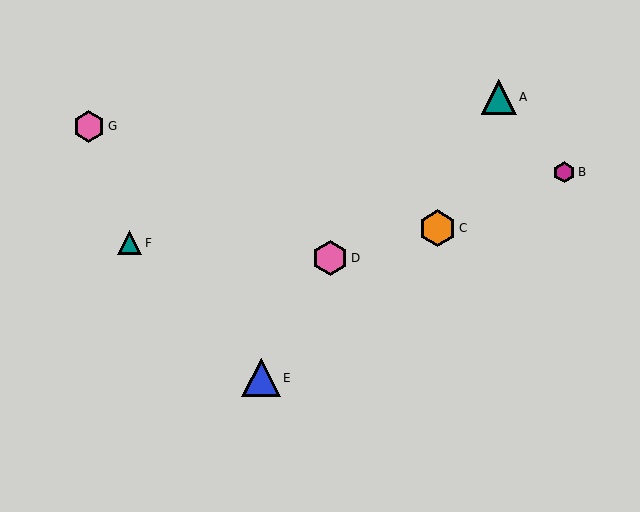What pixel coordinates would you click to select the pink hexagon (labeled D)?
Click at (330, 258) to select the pink hexagon D.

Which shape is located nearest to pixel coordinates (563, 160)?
The magenta hexagon (labeled B) at (564, 172) is nearest to that location.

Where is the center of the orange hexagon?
The center of the orange hexagon is at (437, 228).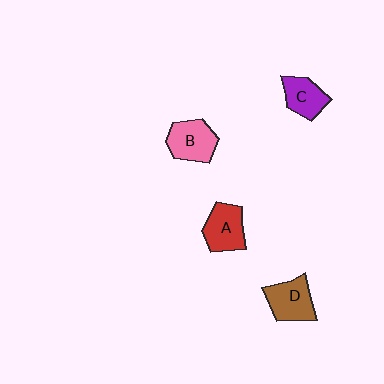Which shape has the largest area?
Shape B (pink).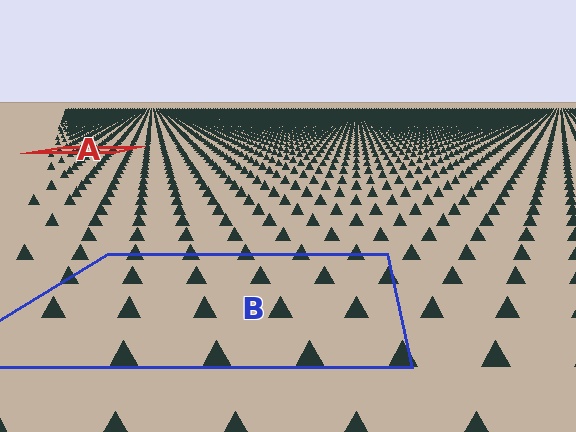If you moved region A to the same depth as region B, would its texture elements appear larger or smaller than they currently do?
They would appear larger. At a closer depth, the same texture elements are projected at a bigger on-screen size.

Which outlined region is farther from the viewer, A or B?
Region A is farther from the viewer — the texture elements inside it appear smaller and more densely packed.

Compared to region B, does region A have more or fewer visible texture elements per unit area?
Region A has more texture elements per unit area — they are packed more densely because it is farther away.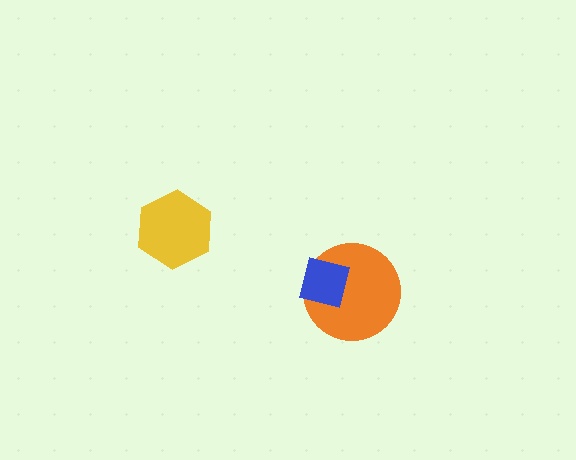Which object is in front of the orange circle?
The blue square is in front of the orange circle.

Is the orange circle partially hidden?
Yes, it is partially covered by another shape.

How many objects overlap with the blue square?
1 object overlaps with the blue square.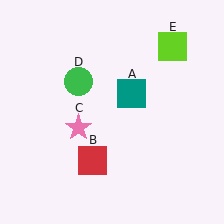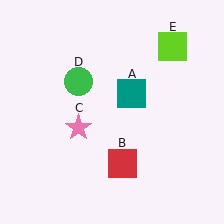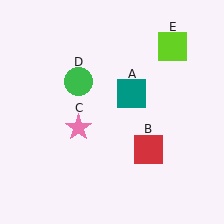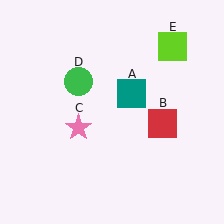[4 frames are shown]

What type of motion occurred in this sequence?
The red square (object B) rotated counterclockwise around the center of the scene.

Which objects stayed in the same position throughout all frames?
Teal square (object A) and pink star (object C) and green circle (object D) and lime square (object E) remained stationary.